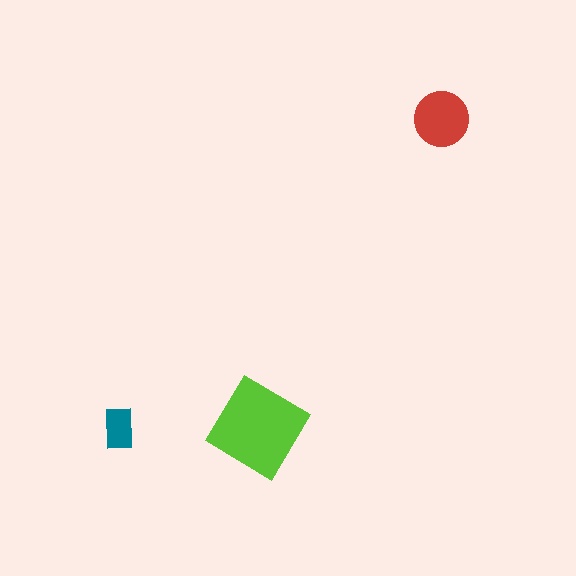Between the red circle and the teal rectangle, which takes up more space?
The red circle.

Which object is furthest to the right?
The red circle is rightmost.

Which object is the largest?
The lime diamond.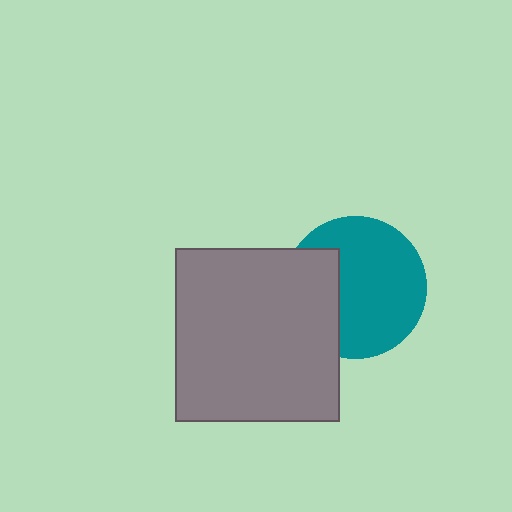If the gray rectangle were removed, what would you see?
You would see the complete teal circle.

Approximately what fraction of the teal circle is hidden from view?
Roughly 31% of the teal circle is hidden behind the gray rectangle.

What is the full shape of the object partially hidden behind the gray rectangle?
The partially hidden object is a teal circle.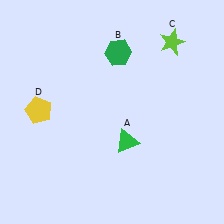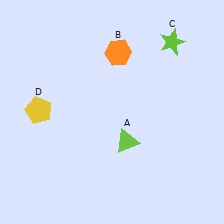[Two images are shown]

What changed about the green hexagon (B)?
In Image 1, B is green. In Image 2, it changed to orange.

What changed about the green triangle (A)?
In Image 1, A is green. In Image 2, it changed to lime.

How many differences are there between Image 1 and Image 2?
There are 2 differences between the two images.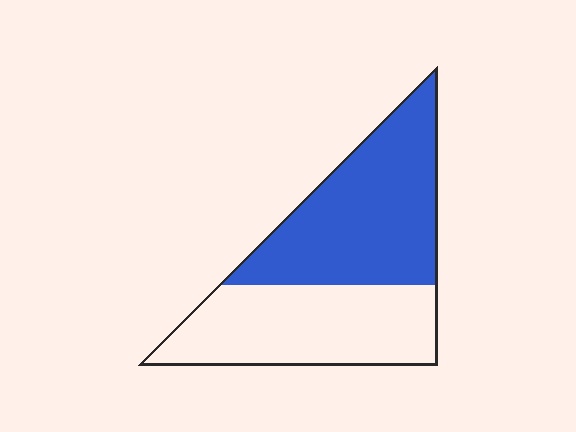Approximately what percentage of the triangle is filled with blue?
Approximately 55%.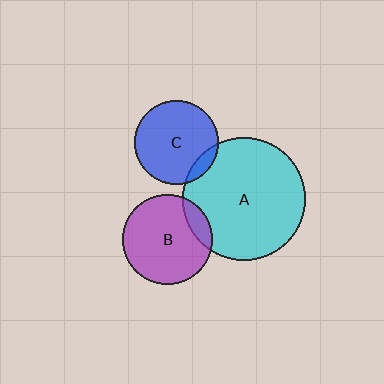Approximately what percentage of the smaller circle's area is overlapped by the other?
Approximately 10%.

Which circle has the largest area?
Circle A (cyan).